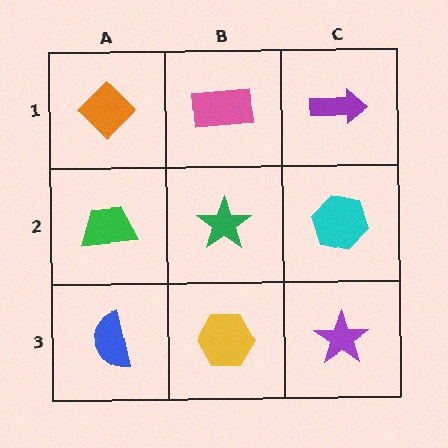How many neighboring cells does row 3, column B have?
3.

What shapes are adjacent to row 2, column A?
An orange diamond (row 1, column A), a blue semicircle (row 3, column A), a green star (row 2, column B).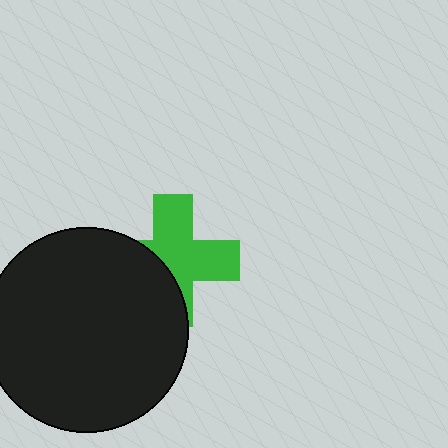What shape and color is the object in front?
The object in front is a black circle.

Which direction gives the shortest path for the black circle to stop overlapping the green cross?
Moving left gives the shortest separation.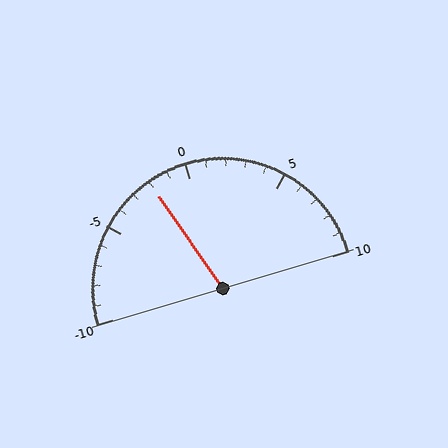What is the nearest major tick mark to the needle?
The nearest major tick mark is 0.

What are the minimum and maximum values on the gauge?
The gauge ranges from -10 to 10.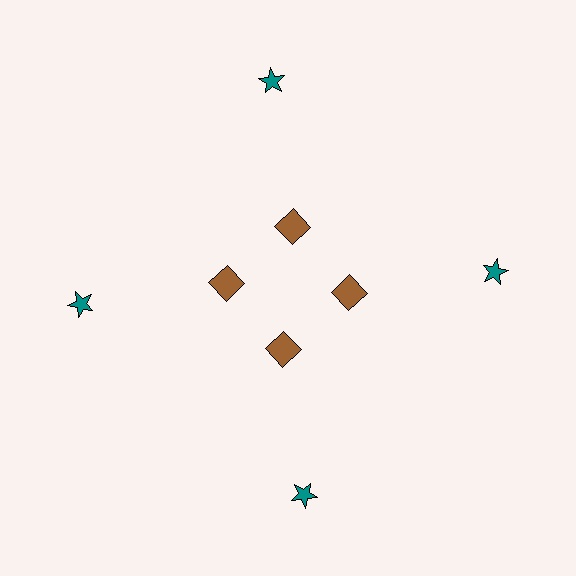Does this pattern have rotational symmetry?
Yes, this pattern has 4-fold rotational symmetry. It looks the same after rotating 90 degrees around the center.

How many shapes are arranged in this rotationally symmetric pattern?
There are 8 shapes, arranged in 4 groups of 2.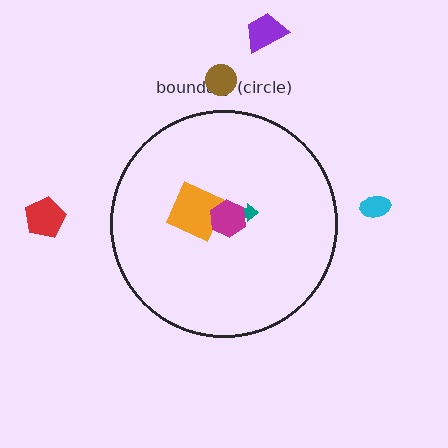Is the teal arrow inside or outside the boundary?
Inside.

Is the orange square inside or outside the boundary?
Inside.